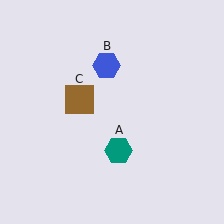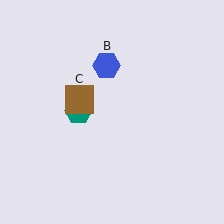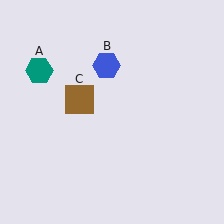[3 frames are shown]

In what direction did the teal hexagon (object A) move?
The teal hexagon (object A) moved up and to the left.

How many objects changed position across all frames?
1 object changed position: teal hexagon (object A).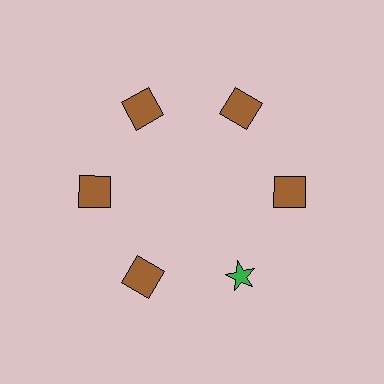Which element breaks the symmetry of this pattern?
The green star at roughly the 5 o'clock position breaks the symmetry. All other shapes are brown squares.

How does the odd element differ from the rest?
It differs in both color (green instead of brown) and shape (star instead of square).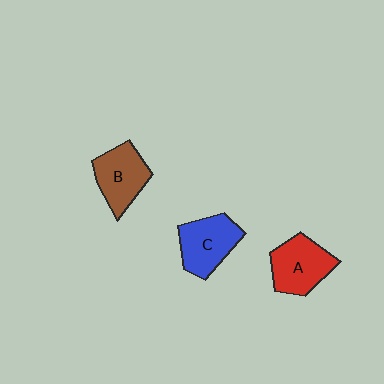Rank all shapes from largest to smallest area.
From largest to smallest: A (red), C (blue), B (brown).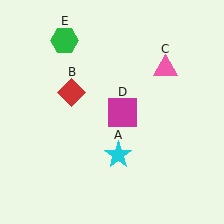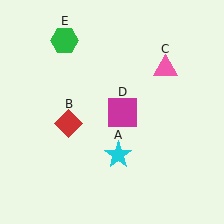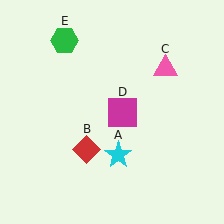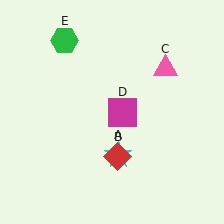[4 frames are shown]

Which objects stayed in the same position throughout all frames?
Cyan star (object A) and pink triangle (object C) and magenta square (object D) and green hexagon (object E) remained stationary.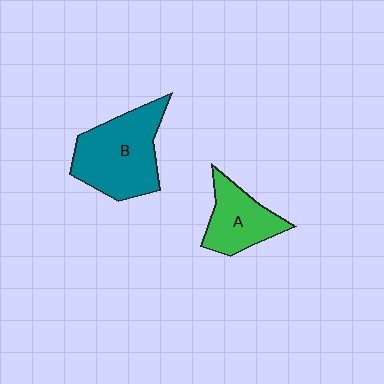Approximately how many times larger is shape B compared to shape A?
Approximately 1.6 times.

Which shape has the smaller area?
Shape A (green).